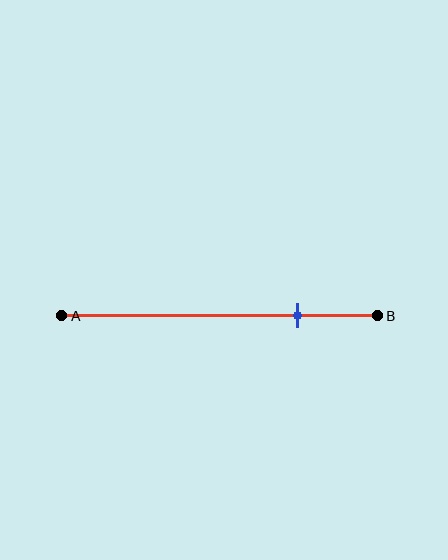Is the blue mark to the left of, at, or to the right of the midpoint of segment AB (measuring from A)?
The blue mark is to the right of the midpoint of segment AB.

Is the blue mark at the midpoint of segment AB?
No, the mark is at about 75% from A, not at the 50% midpoint.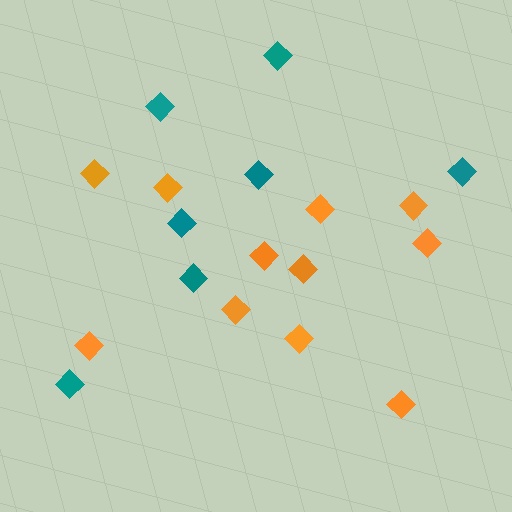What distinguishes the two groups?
There are 2 groups: one group of orange diamonds (11) and one group of teal diamonds (7).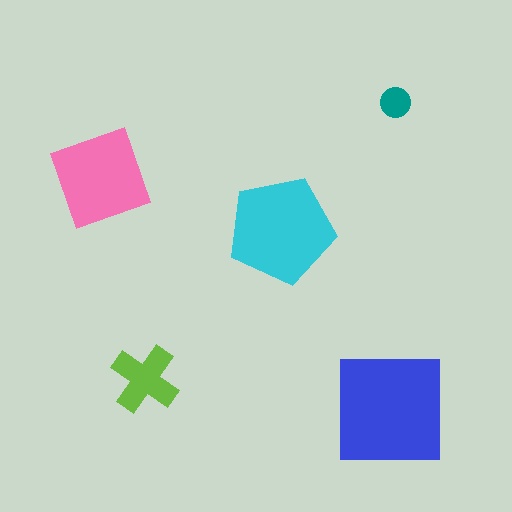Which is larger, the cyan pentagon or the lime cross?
The cyan pentagon.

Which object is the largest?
The blue square.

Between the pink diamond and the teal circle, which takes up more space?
The pink diamond.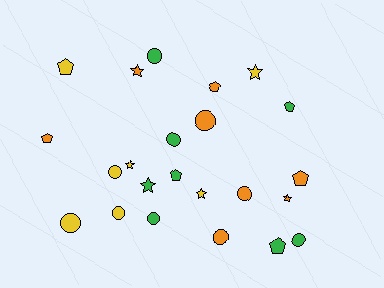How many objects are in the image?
There are 23 objects.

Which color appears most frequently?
Orange, with 8 objects.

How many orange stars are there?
There are 2 orange stars.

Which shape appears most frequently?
Circle, with 10 objects.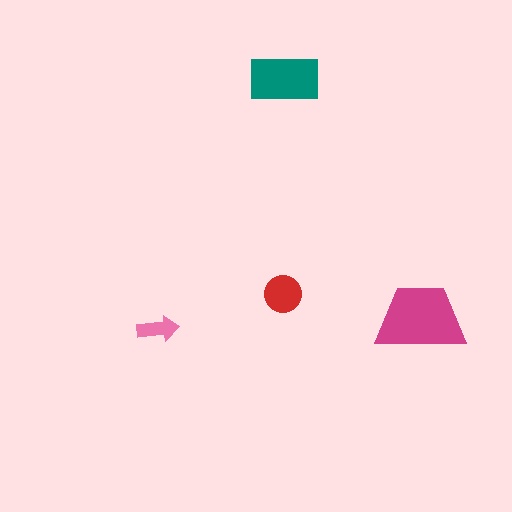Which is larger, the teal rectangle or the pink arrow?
The teal rectangle.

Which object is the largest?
The magenta trapezoid.